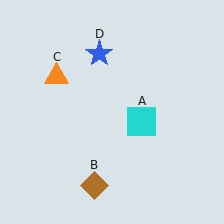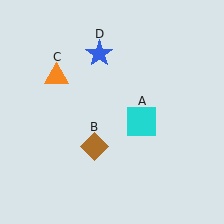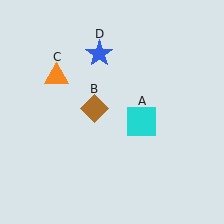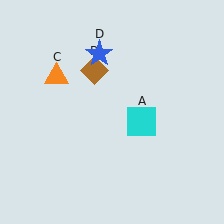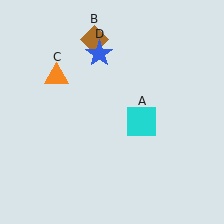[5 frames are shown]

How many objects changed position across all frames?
1 object changed position: brown diamond (object B).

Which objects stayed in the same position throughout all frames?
Cyan square (object A) and orange triangle (object C) and blue star (object D) remained stationary.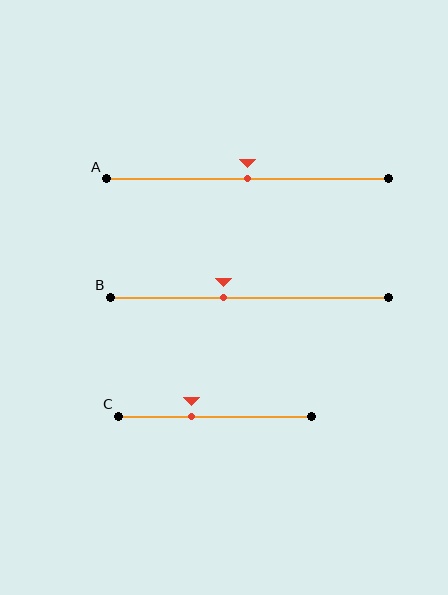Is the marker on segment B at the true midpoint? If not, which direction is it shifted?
No, the marker on segment B is shifted to the left by about 9% of the segment length.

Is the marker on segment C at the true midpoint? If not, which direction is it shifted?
No, the marker on segment C is shifted to the left by about 12% of the segment length.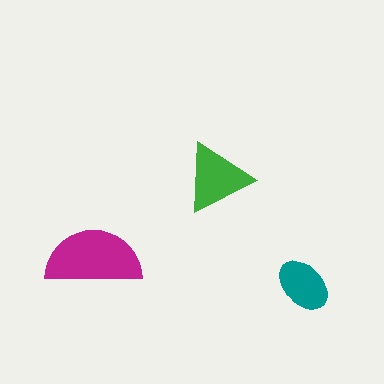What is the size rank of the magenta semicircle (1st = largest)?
1st.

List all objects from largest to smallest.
The magenta semicircle, the green triangle, the teal ellipse.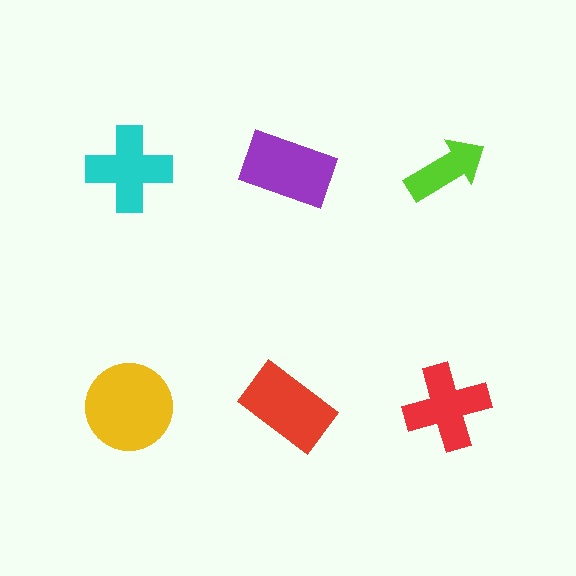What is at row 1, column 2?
A purple rectangle.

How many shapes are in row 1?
3 shapes.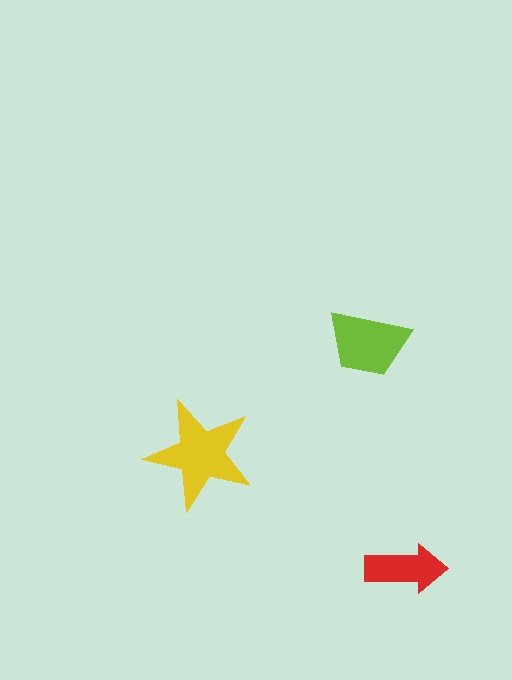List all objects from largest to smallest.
The yellow star, the lime trapezoid, the red arrow.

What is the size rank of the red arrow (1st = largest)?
3rd.